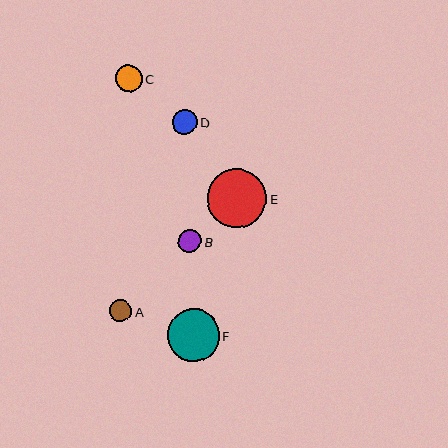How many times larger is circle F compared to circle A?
Circle F is approximately 2.3 times the size of circle A.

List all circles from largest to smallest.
From largest to smallest: E, F, C, D, B, A.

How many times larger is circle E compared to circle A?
Circle E is approximately 2.7 times the size of circle A.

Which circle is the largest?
Circle E is the largest with a size of approximately 59 pixels.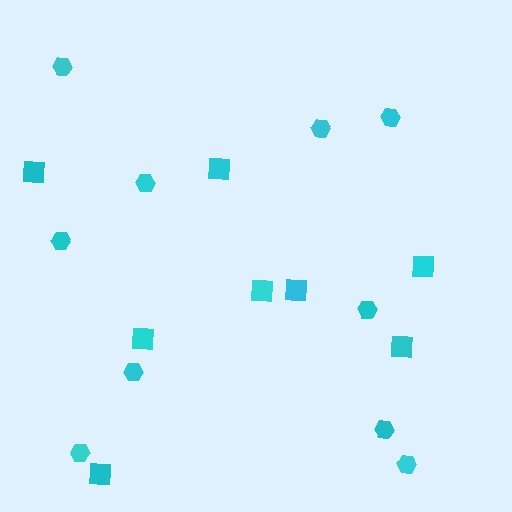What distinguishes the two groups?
There are 2 groups: one group of squares (8) and one group of hexagons (10).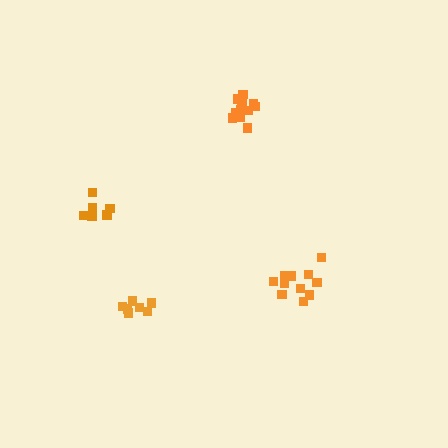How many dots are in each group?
Group 1: 11 dots, Group 2: 11 dots, Group 3: 7 dots, Group 4: 6 dots (35 total).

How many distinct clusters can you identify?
There are 4 distinct clusters.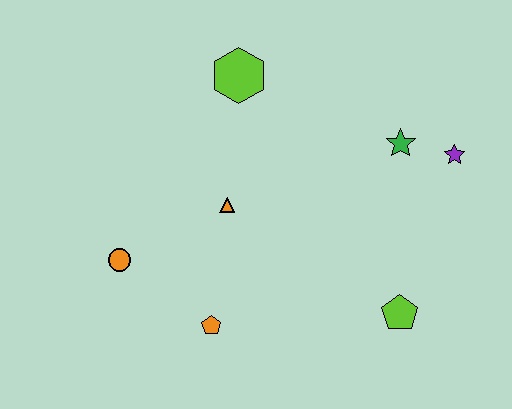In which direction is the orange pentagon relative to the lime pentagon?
The orange pentagon is to the left of the lime pentagon.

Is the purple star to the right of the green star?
Yes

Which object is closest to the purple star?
The green star is closest to the purple star.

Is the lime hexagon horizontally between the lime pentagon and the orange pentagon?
Yes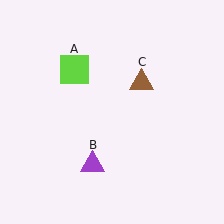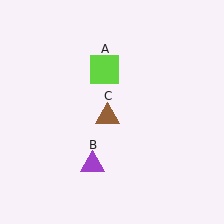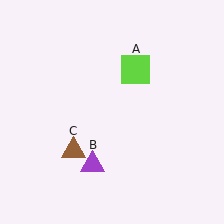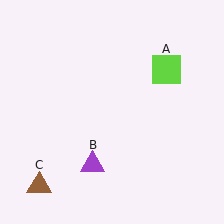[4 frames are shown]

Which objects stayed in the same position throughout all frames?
Purple triangle (object B) remained stationary.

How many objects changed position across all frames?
2 objects changed position: lime square (object A), brown triangle (object C).